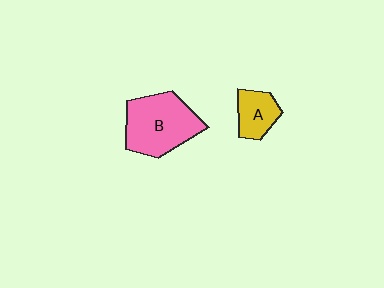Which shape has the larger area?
Shape B (pink).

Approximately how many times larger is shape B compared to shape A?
Approximately 2.2 times.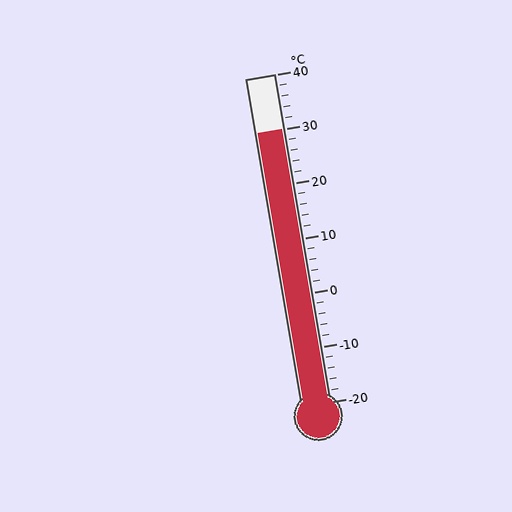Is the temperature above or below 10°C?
The temperature is above 10°C.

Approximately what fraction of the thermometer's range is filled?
The thermometer is filled to approximately 85% of its range.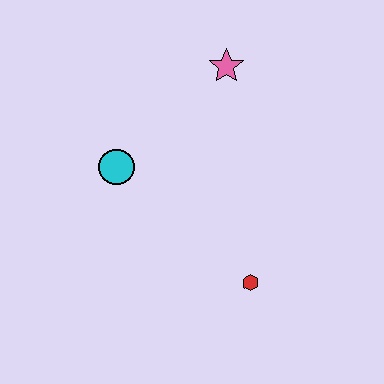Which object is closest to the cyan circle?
The pink star is closest to the cyan circle.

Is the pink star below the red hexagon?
No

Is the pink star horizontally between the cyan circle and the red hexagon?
Yes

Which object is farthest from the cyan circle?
The red hexagon is farthest from the cyan circle.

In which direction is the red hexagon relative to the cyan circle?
The red hexagon is to the right of the cyan circle.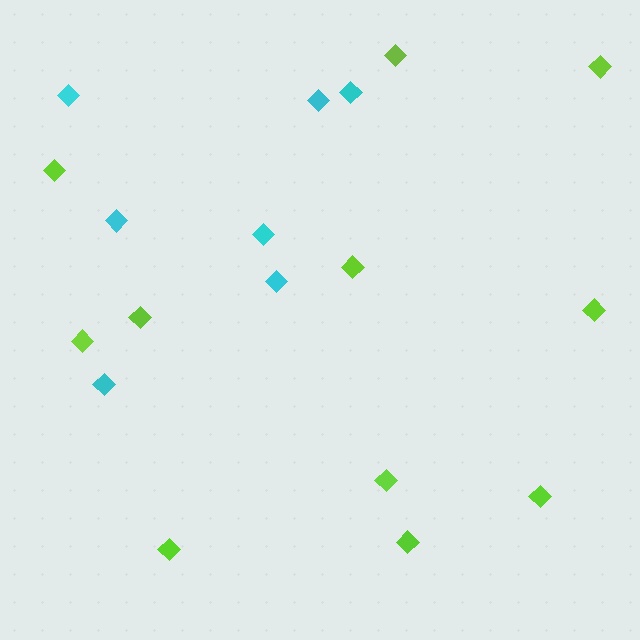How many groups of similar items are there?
There are 2 groups: one group of lime diamonds (11) and one group of cyan diamonds (7).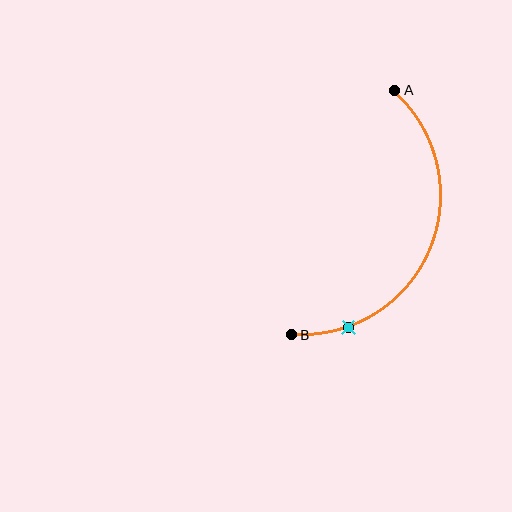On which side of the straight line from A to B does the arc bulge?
The arc bulges to the right of the straight line connecting A and B.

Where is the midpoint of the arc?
The arc midpoint is the point on the curve farthest from the straight line joining A and B. It sits to the right of that line.